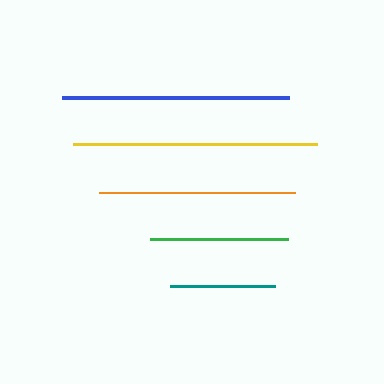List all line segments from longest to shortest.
From longest to shortest: yellow, blue, orange, green, teal.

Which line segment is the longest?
The yellow line is the longest at approximately 244 pixels.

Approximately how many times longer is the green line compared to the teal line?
The green line is approximately 1.3 times the length of the teal line.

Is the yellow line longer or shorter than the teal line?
The yellow line is longer than the teal line.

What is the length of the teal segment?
The teal segment is approximately 105 pixels long.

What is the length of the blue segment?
The blue segment is approximately 228 pixels long.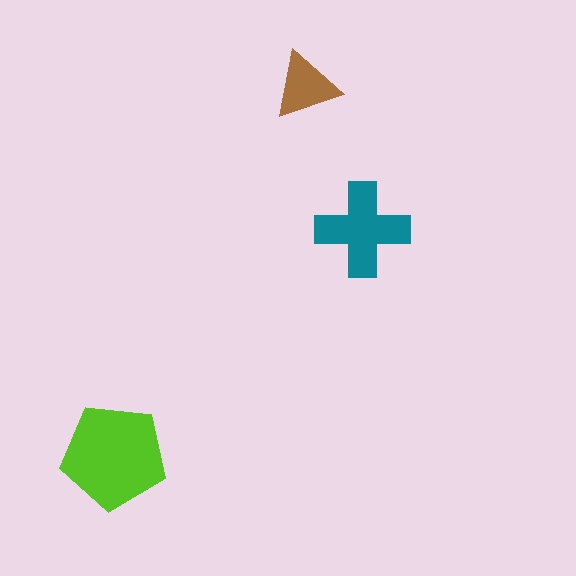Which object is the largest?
The lime pentagon.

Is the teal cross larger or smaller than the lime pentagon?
Smaller.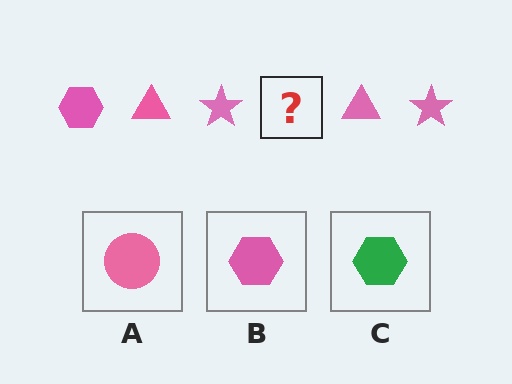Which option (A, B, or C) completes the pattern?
B.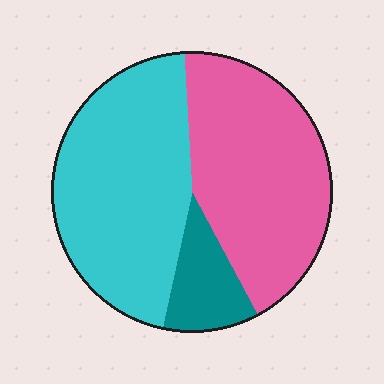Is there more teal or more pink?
Pink.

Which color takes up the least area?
Teal, at roughly 10%.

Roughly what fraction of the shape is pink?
Pink covers roughly 45% of the shape.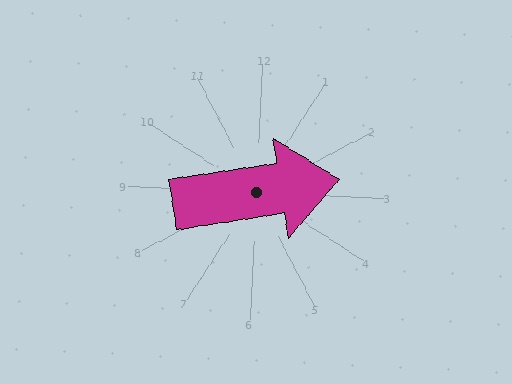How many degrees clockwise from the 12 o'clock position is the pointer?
Approximately 79 degrees.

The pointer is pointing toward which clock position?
Roughly 3 o'clock.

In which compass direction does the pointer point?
East.